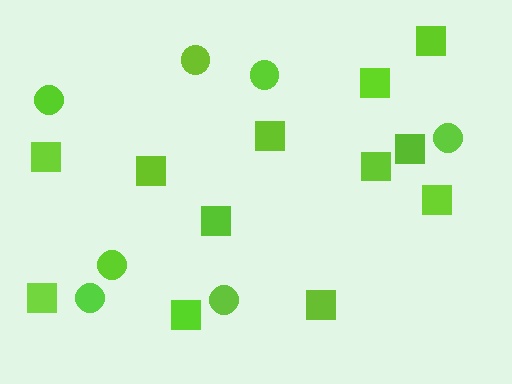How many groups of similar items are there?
There are 2 groups: one group of circles (7) and one group of squares (12).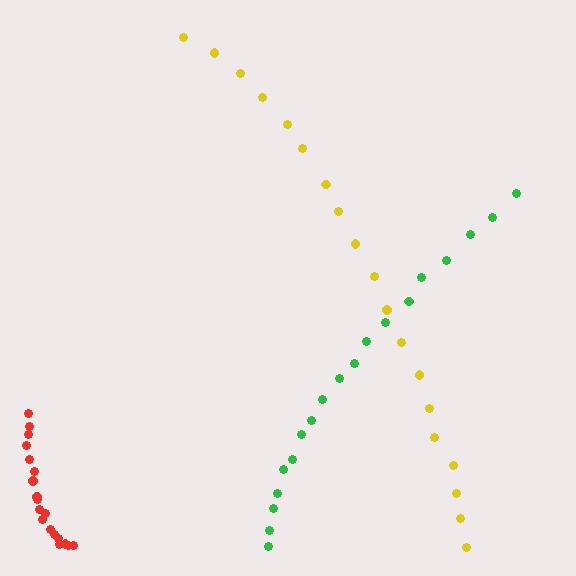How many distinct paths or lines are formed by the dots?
There are 3 distinct paths.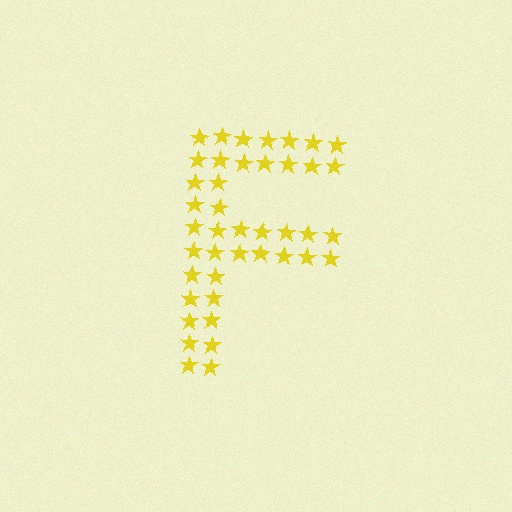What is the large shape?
The large shape is the letter F.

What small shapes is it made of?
It is made of small stars.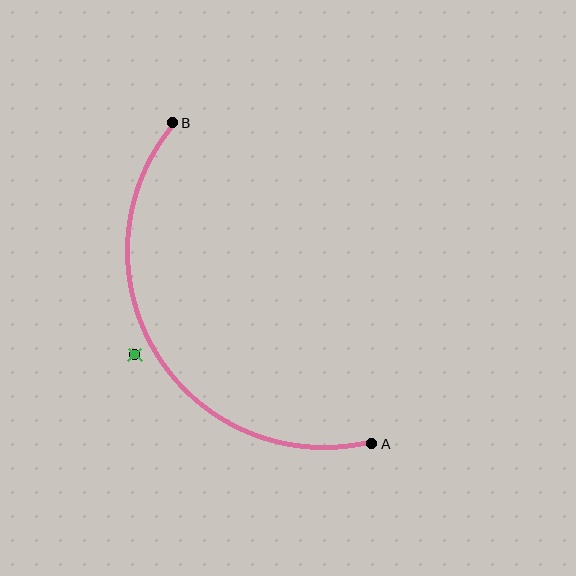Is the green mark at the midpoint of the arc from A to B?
No — the green mark does not lie on the arc at all. It sits slightly outside the curve.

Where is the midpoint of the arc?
The arc midpoint is the point on the curve farthest from the straight line joining A and B. It sits to the left of that line.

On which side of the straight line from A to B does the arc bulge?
The arc bulges to the left of the straight line connecting A and B.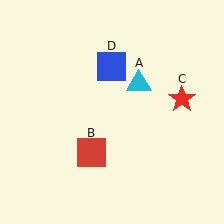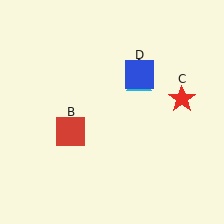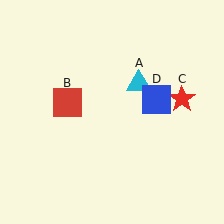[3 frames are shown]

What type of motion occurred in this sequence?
The red square (object B), blue square (object D) rotated clockwise around the center of the scene.